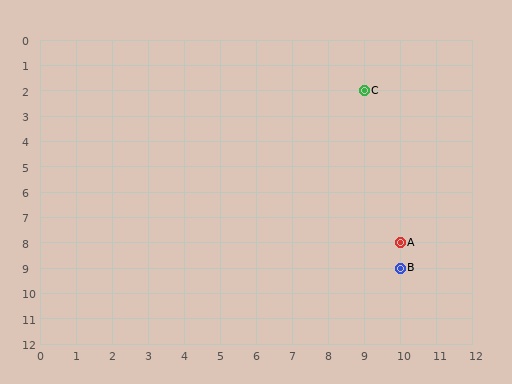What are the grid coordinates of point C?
Point C is at grid coordinates (9, 2).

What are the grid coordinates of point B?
Point B is at grid coordinates (10, 9).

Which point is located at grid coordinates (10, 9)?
Point B is at (10, 9).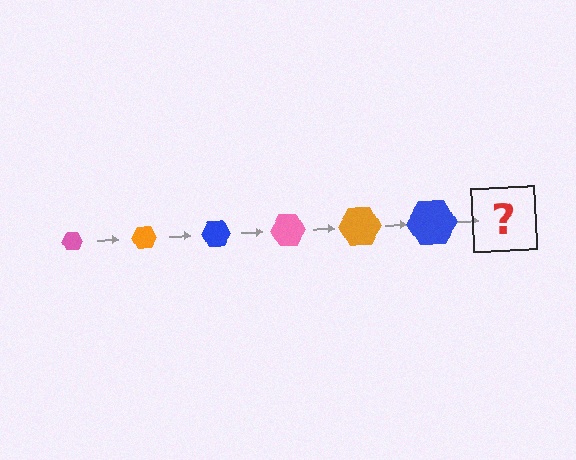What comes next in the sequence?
The next element should be a pink hexagon, larger than the previous one.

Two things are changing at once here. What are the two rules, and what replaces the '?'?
The two rules are that the hexagon grows larger each step and the color cycles through pink, orange, and blue. The '?' should be a pink hexagon, larger than the previous one.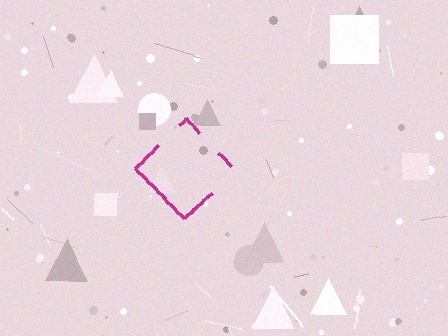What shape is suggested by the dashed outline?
The dashed outline suggests a diamond.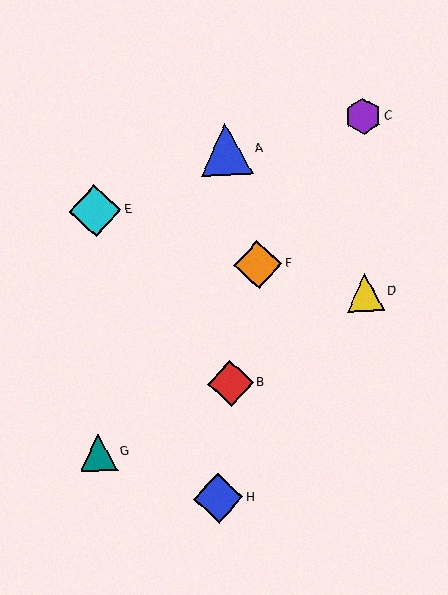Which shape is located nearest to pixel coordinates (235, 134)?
The blue triangle (labeled A) at (226, 149) is nearest to that location.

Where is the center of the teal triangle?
The center of the teal triangle is at (98, 452).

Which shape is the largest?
The cyan diamond (labeled E) is the largest.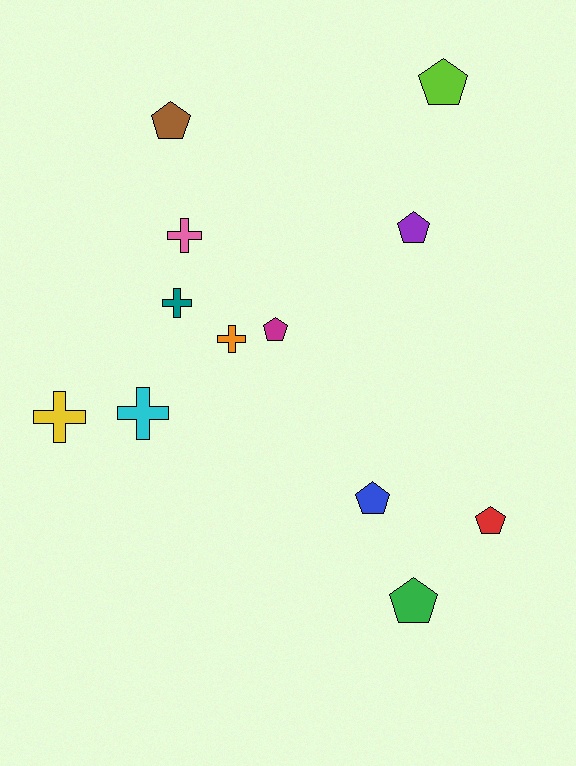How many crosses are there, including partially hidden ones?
There are 5 crosses.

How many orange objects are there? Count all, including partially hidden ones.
There is 1 orange object.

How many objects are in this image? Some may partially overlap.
There are 12 objects.